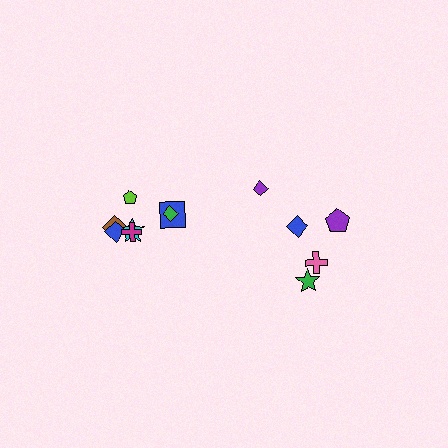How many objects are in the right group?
There are 5 objects.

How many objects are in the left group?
There are 7 objects.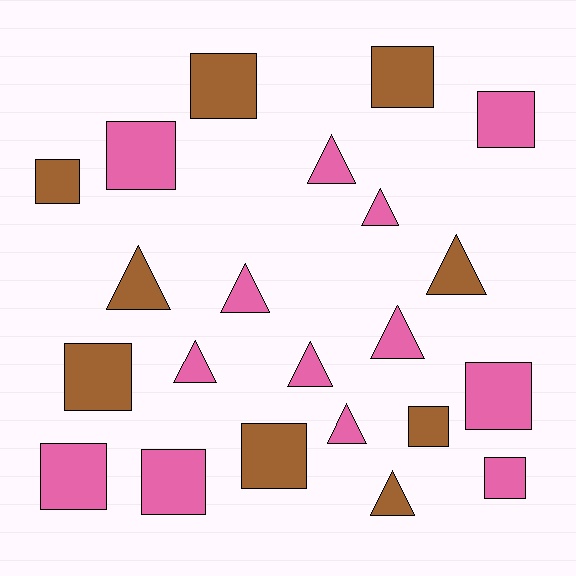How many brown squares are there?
There are 6 brown squares.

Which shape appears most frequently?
Square, with 12 objects.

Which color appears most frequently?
Pink, with 13 objects.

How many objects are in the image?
There are 22 objects.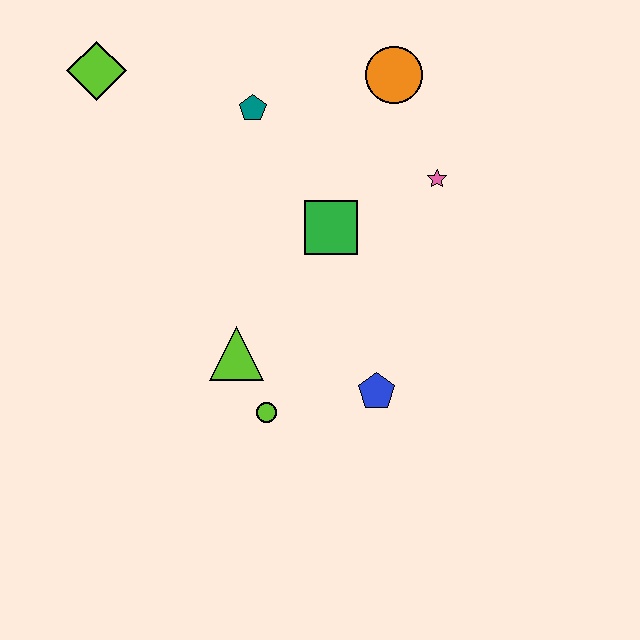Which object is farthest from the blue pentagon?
The lime diamond is farthest from the blue pentagon.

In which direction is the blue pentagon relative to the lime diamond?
The blue pentagon is below the lime diamond.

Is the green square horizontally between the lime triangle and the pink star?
Yes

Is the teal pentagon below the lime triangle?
No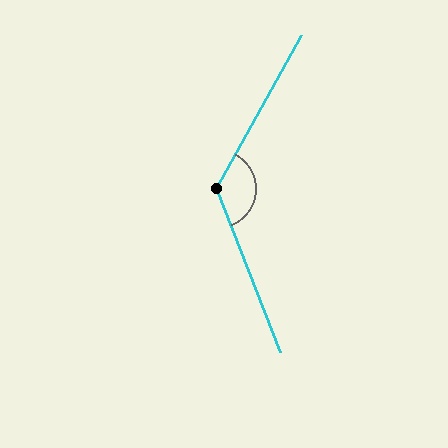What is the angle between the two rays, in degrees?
Approximately 130 degrees.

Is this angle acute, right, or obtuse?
It is obtuse.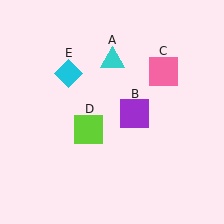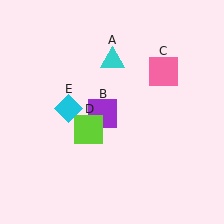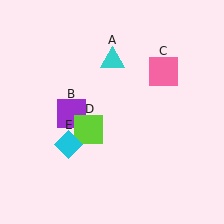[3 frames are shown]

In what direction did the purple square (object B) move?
The purple square (object B) moved left.